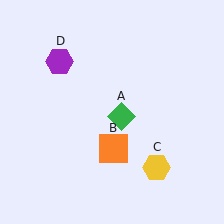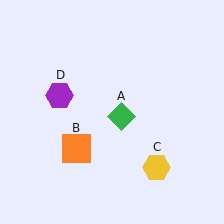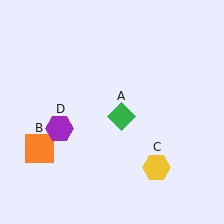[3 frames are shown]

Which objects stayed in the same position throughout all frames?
Green diamond (object A) and yellow hexagon (object C) remained stationary.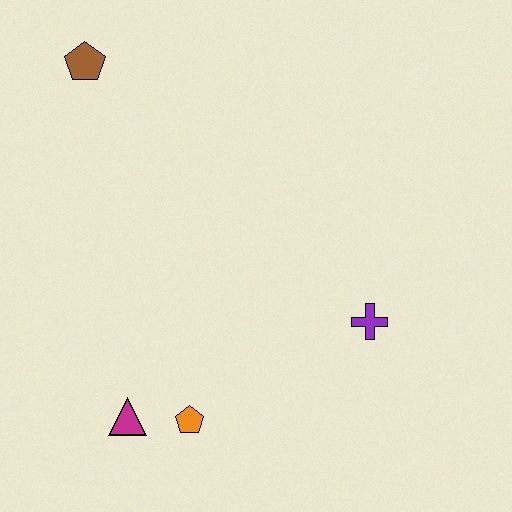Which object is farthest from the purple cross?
The brown pentagon is farthest from the purple cross.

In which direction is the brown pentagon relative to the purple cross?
The brown pentagon is to the left of the purple cross.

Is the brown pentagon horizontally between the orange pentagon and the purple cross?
No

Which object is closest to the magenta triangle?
The orange pentagon is closest to the magenta triangle.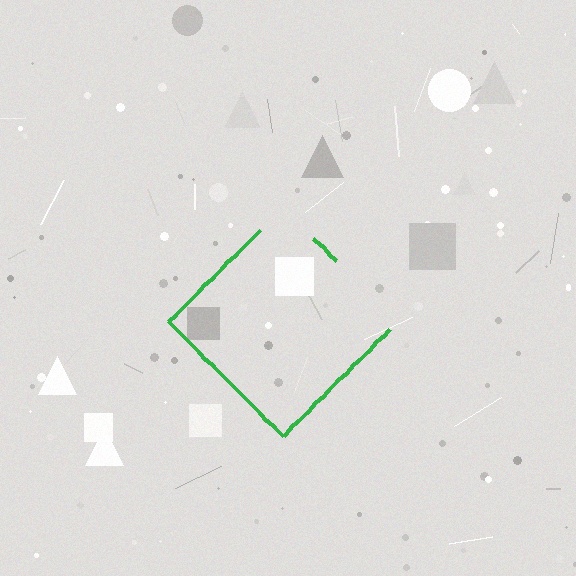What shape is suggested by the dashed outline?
The dashed outline suggests a diamond.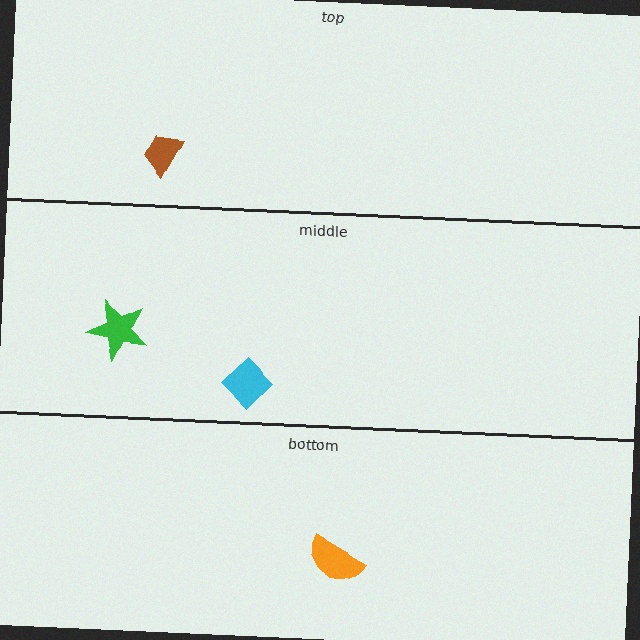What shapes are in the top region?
The brown trapezoid.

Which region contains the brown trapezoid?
The top region.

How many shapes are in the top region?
1.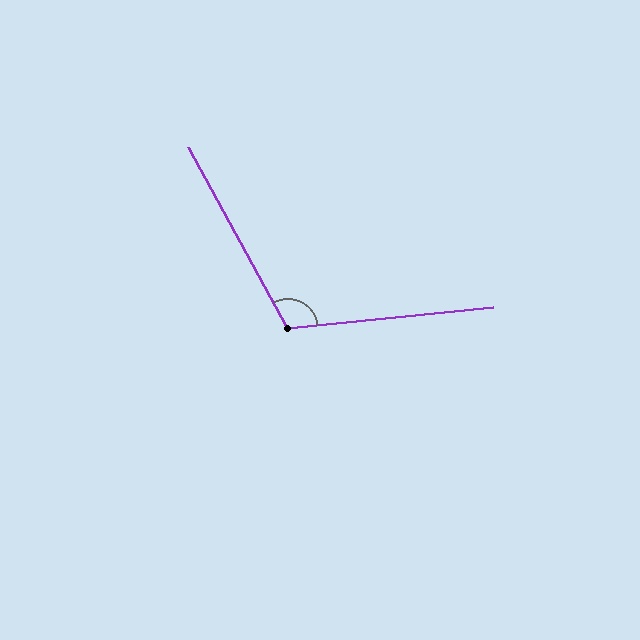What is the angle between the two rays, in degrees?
Approximately 113 degrees.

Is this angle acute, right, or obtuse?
It is obtuse.